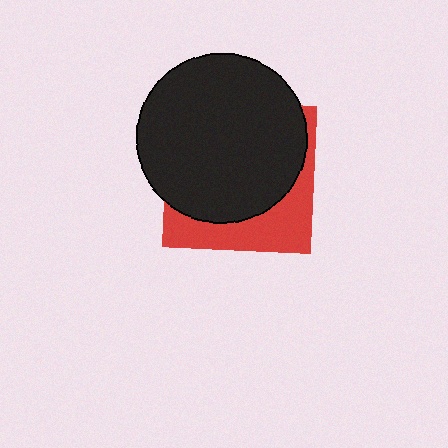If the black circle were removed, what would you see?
You would see the complete red square.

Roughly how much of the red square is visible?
A small part of it is visible (roughly 31%).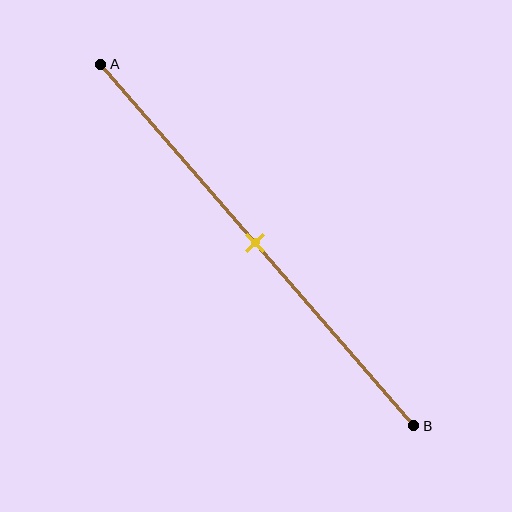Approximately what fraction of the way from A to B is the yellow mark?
The yellow mark is approximately 50% of the way from A to B.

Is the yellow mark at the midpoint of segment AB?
Yes, the mark is approximately at the midpoint.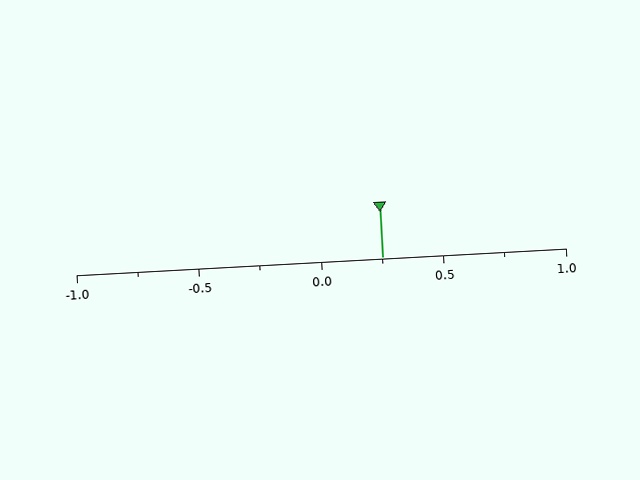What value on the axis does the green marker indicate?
The marker indicates approximately 0.25.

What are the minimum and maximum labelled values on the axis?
The axis runs from -1.0 to 1.0.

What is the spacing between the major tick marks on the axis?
The major ticks are spaced 0.5 apart.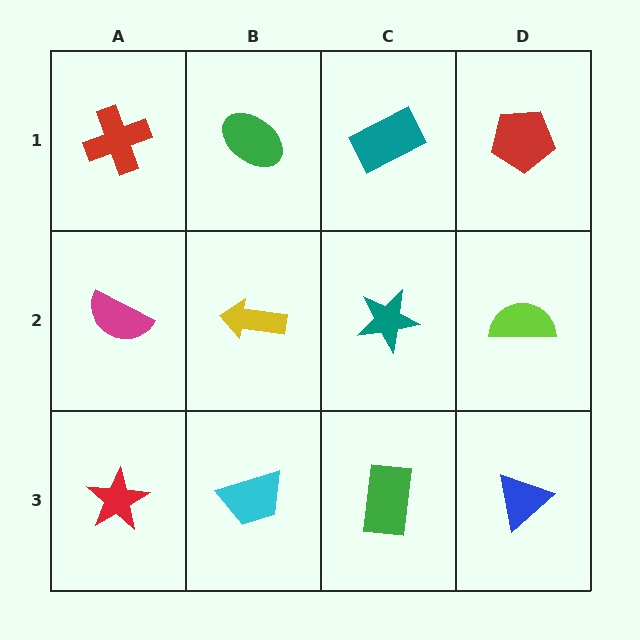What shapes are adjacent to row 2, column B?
A green ellipse (row 1, column B), a cyan trapezoid (row 3, column B), a magenta semicircle (row 2, column A), a teal star (row 2, column C).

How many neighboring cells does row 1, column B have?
3.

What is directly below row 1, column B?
A yellow arrow.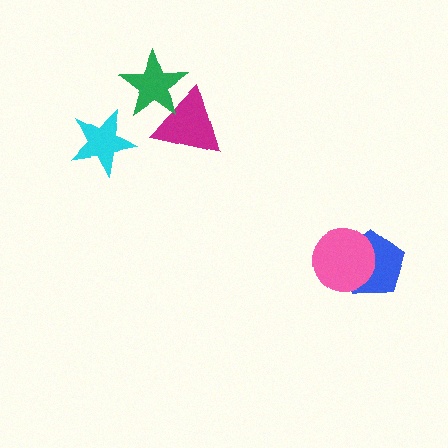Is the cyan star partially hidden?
No, no other shape covers it.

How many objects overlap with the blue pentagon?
1 object overlaps with the blue pentagon.